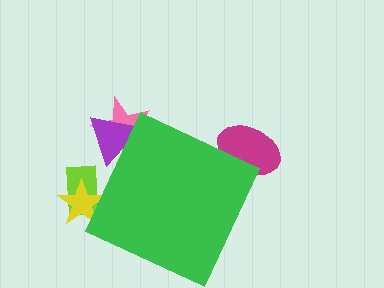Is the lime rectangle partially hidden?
Yes, the lime rectangle is partially hidden behind the green diamond.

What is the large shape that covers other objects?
A green diamond.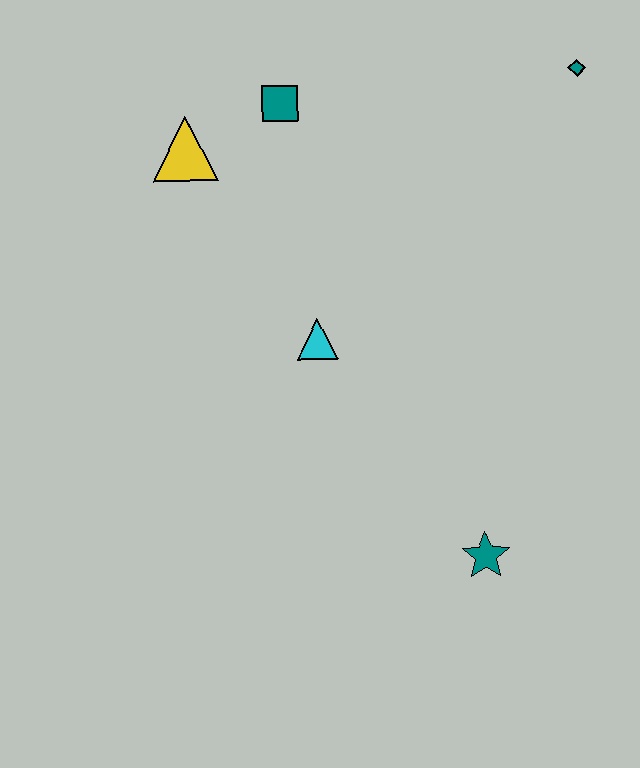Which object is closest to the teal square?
The yellow triangle is closest to the teal square.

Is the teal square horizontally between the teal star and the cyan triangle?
No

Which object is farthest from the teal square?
The teal star is farthest from the teal square.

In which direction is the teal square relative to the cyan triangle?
The teal square is above the cyan triangle.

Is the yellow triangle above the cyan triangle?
Yes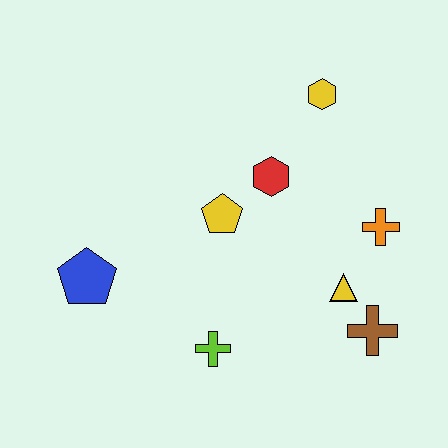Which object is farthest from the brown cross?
The blue pentagon is farthest from the brown cross.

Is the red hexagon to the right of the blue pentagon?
Yes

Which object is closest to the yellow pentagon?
The red hexagon is closest to the yellow pentagon.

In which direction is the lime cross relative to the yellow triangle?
The lime cross is to the left of the yellow triangle.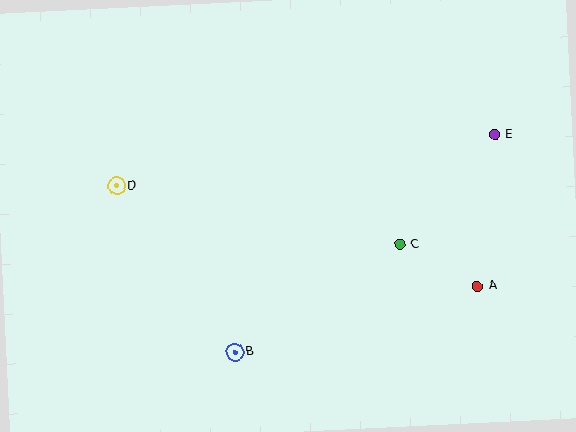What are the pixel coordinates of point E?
Point E is at (494, 135).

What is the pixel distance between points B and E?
The distance between B and E is 338 pixels.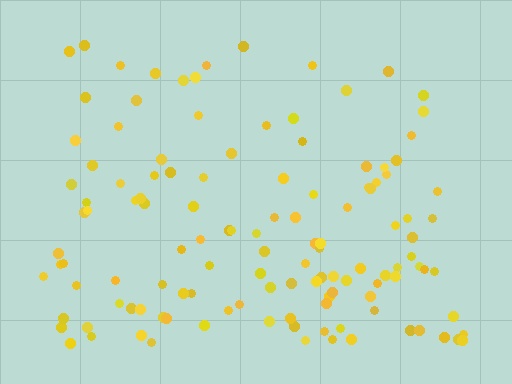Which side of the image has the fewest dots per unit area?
The top.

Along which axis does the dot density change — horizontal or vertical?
Vertical.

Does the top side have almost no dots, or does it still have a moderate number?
Still a moderate number, just noticeably fewer than the bottom.